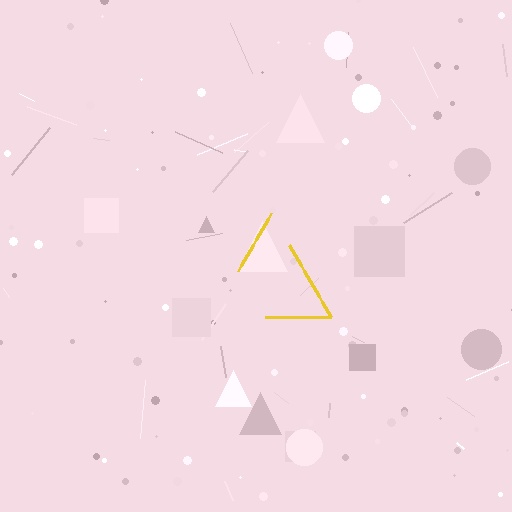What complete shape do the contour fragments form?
The contour fragments form a triangle.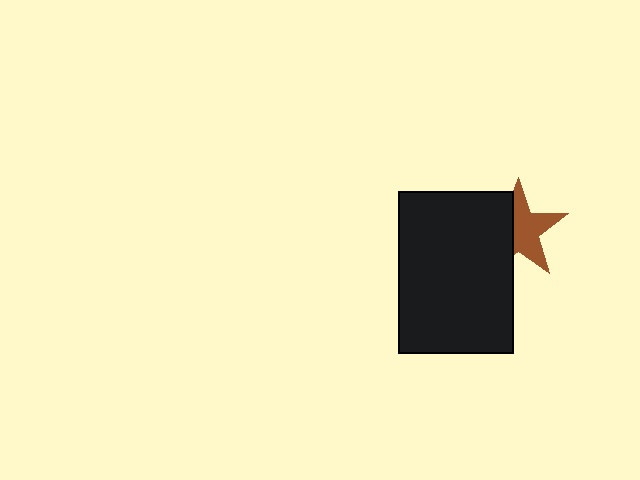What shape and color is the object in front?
The object in front is a black rectangle.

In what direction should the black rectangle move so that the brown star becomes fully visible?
The black rectangle should move left. That is the shortest direction to clear the overlap and leave the brown star fully visible.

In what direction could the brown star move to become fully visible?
The brown star could move right. That would shift it out from behind the black rectangle entirely.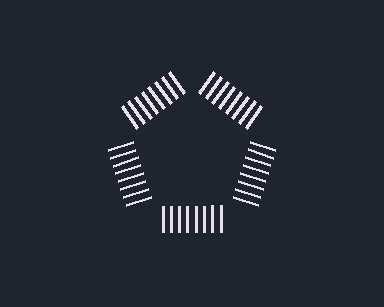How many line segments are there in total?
40 — 8 along each of the 5 edges.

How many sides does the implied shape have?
5 sides — the line-ends trace a pentagon.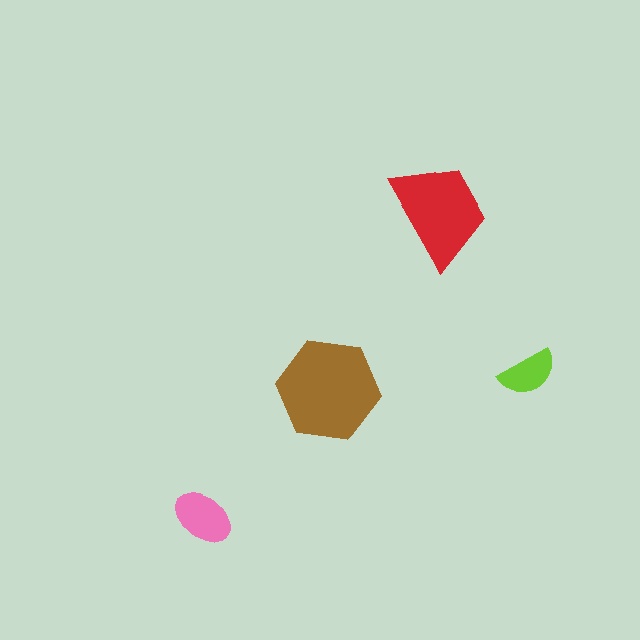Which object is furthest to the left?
The pink ellipse is leftmost.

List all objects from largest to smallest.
The brown hexagon, the red trapezoid, the pink ellipse, the lime semicircle.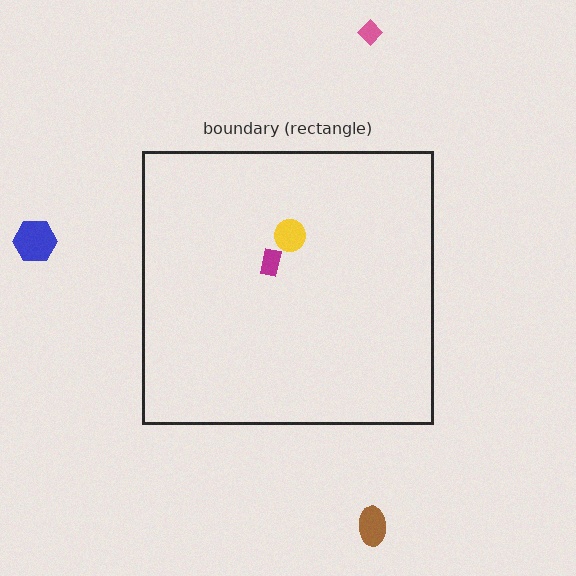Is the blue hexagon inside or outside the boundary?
Outside.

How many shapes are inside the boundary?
2 inside, 3 outside.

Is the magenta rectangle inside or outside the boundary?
Inside.